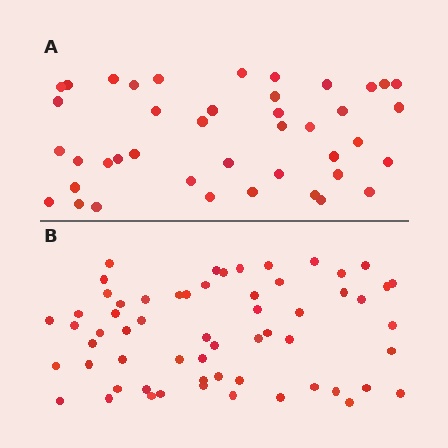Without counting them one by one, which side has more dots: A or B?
Region B (the bottom region) has more dots.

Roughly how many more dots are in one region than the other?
Region B has approximately 20 more dots than region A.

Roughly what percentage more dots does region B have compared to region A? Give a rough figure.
About 45% more.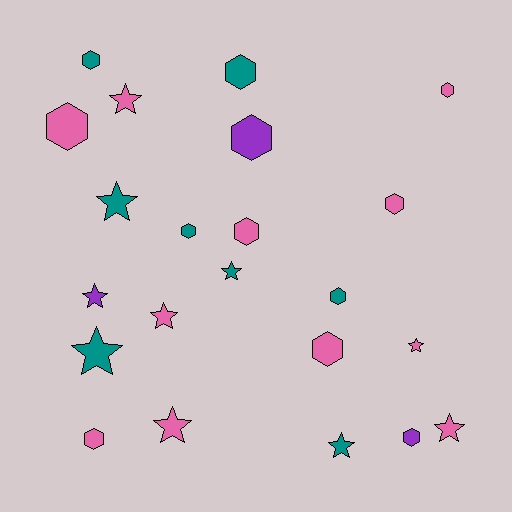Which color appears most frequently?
Pink, with 11 objects.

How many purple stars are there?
There is 1 purple star.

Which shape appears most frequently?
Hexagon, with 12 objects.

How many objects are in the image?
There are 22 objects.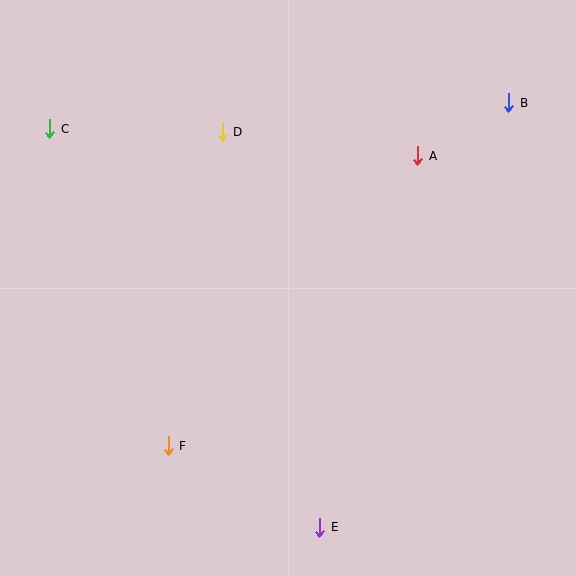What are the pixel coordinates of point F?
Point F is at (168, 446).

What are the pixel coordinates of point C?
Point C is at (50, 129).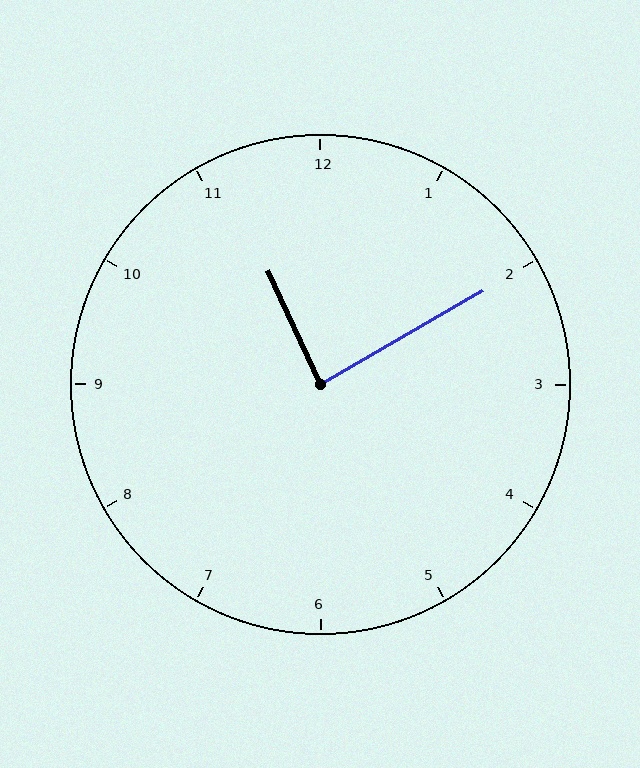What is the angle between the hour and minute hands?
Approximately 85 degrees.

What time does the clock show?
11:10.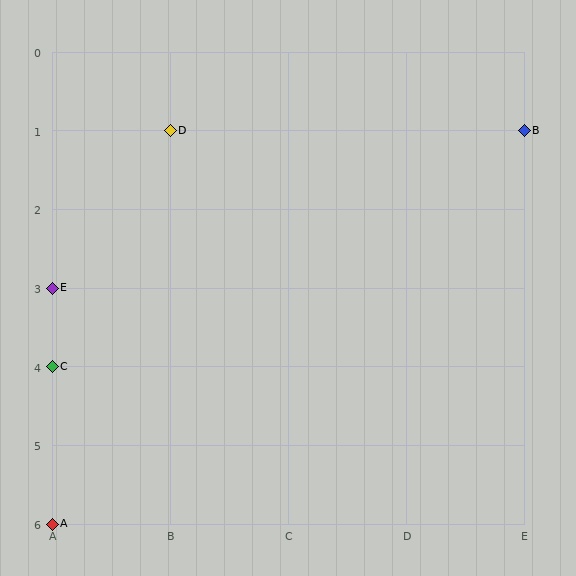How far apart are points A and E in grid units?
Points A and E are 3 rows apart.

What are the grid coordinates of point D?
Point D is at grid coordinates (B, 1).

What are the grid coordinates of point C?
Point C is at grid coordinates (A, 4).